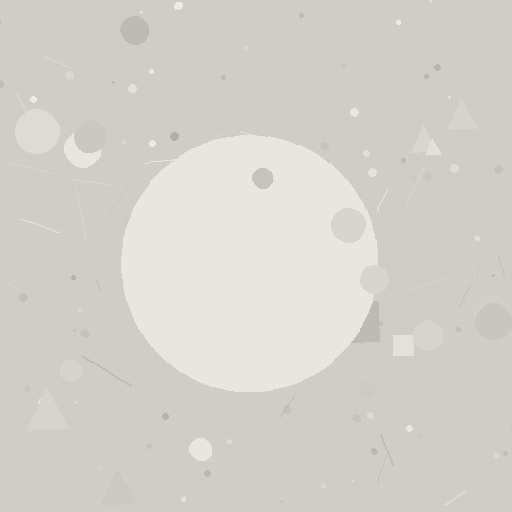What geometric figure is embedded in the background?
A circle is embedded in the background.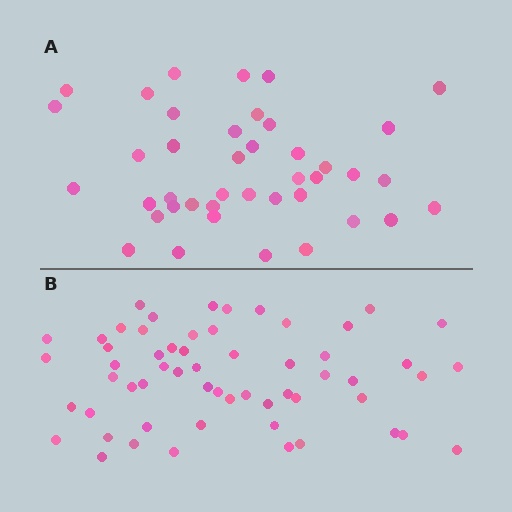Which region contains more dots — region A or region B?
Region B (the bottom region) has more dots.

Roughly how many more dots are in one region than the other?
Region B has approximately 15 more dots than region A.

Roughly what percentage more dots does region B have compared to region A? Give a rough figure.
About 40% more.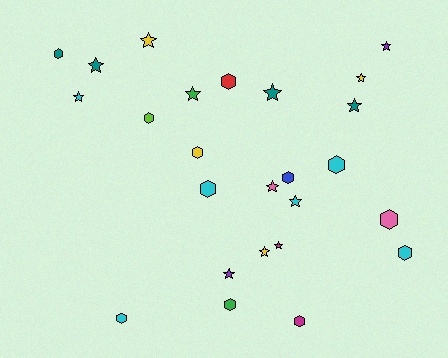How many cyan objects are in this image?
There are 6 cyan objects.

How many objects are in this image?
There are 25 objects.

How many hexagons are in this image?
There are 12 hexagons.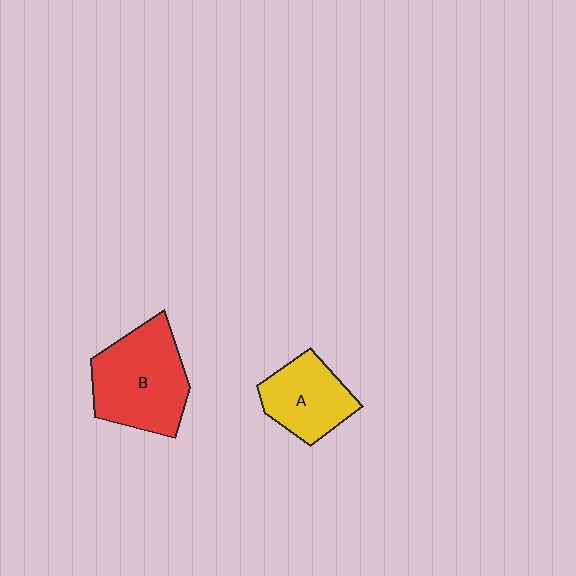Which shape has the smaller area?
Shape A (yellow).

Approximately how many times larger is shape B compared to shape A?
Approximately 1.5 times.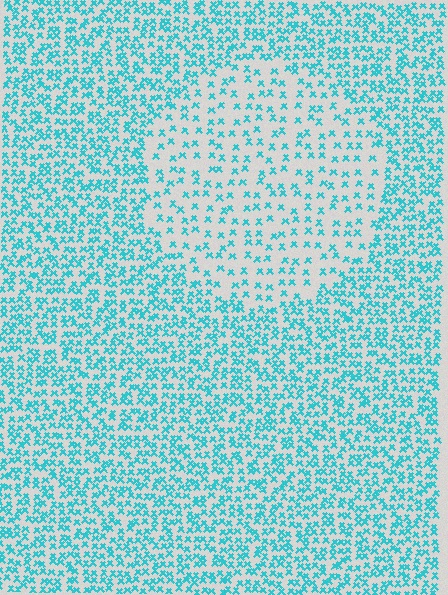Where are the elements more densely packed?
The elements are more densely packed outside the circle boundary.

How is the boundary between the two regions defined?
The boundary is defined by a change in element density (approximately 2.2x ratio). All elements are the same color, size, and shape.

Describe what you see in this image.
The image contains small cyan elements arranged at two different densities. A circle-shaped region is visible where the elements are less densely packed than the surrounding area.